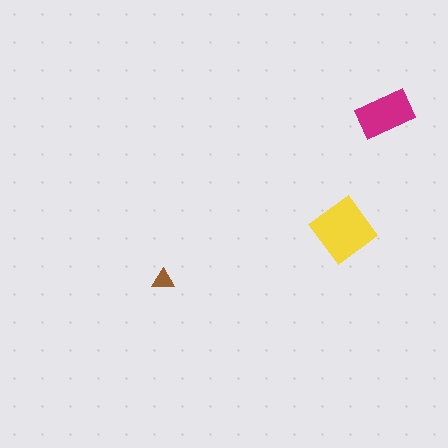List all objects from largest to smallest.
The yellow diamond, the magenta rectangle, the brown triangle.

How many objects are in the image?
There are 3 objects in the image.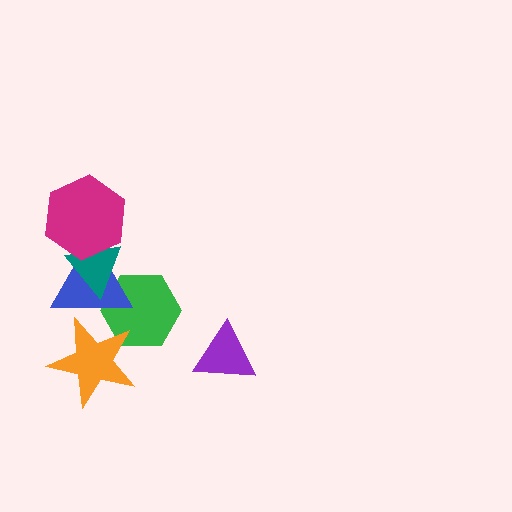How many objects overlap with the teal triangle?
3 objects overlap with the teal triangle.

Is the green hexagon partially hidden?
Yes, it is partially covered by another shape.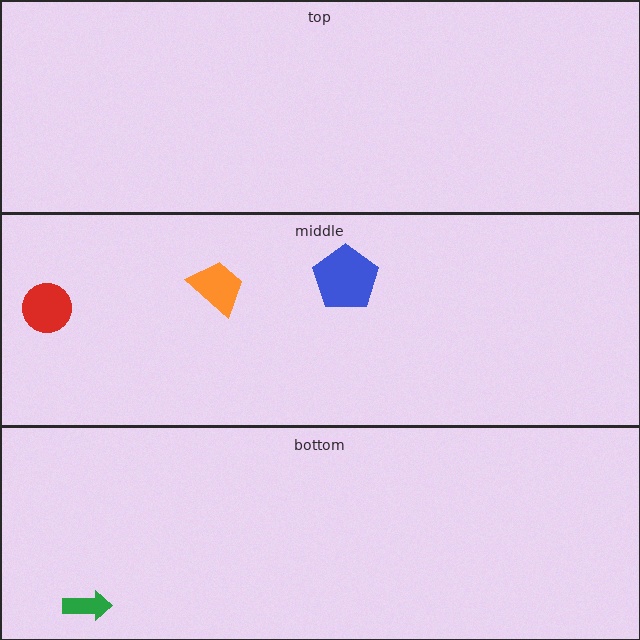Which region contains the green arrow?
The bottom region.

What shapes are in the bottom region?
The green arrow.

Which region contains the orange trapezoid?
The middle region.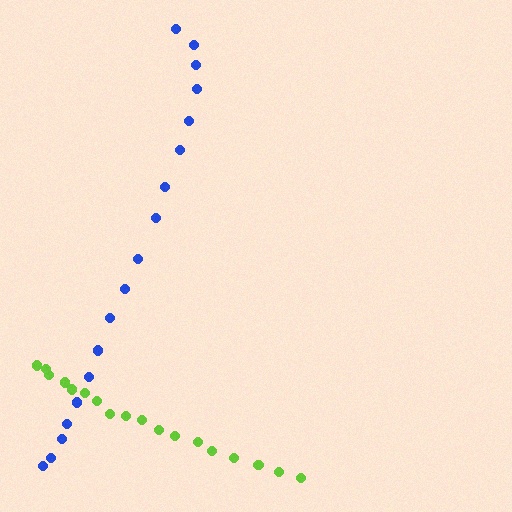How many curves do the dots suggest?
There are 2 distinct paths.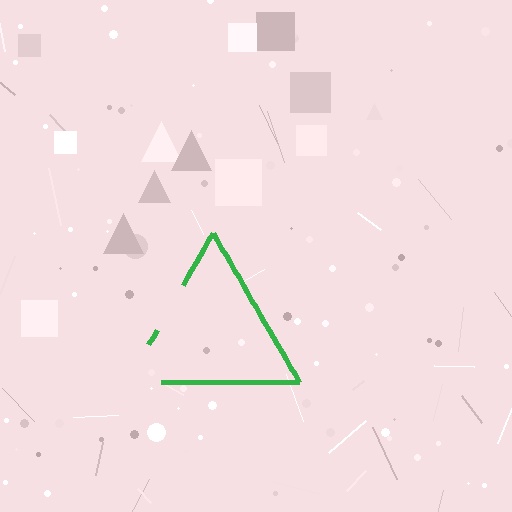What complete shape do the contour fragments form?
The contour fragments form a triangle.